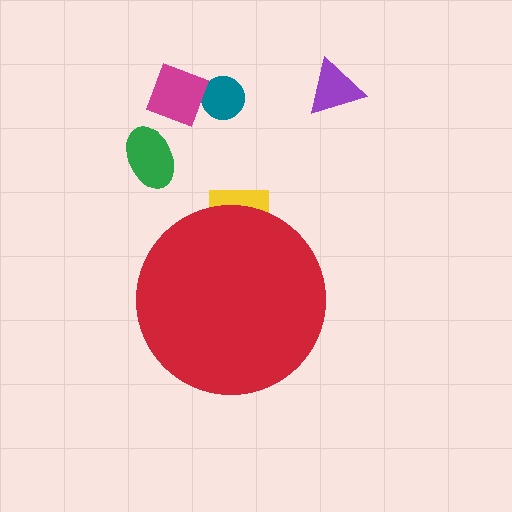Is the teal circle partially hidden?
No, the teal circle is fully visible.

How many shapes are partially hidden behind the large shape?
1 shape is partially hidden.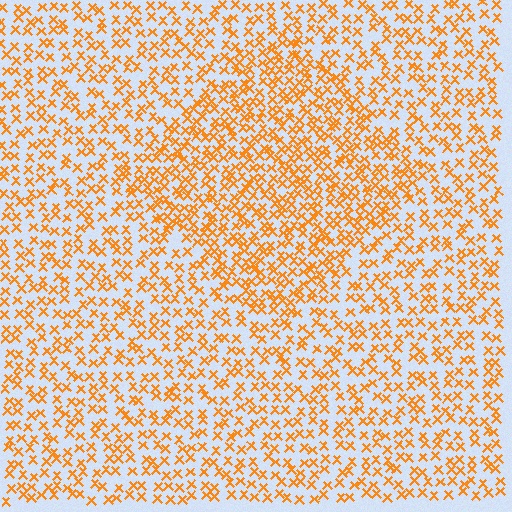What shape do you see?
I see a diamond.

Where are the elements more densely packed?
The elements are more densely packed inside the diamond boundary.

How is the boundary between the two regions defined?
The boundary is defined by a change in element density (approximately 1.6x ratio). All elements are the same color, size, and shape.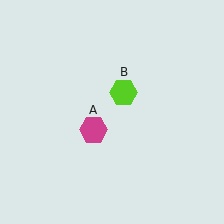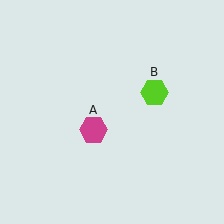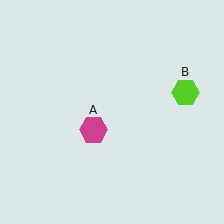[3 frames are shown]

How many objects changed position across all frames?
1 object changed position: lime hexagon (object B).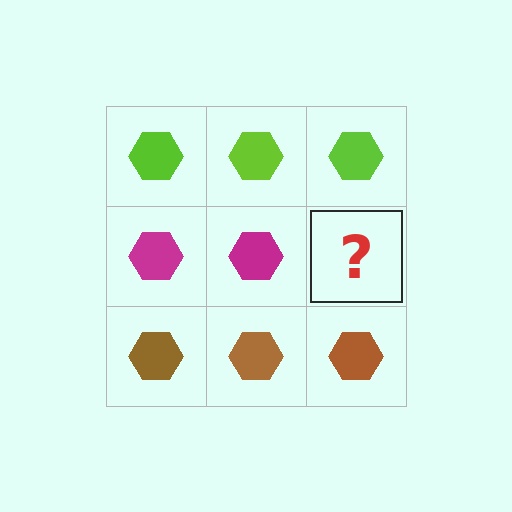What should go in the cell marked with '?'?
The missing cell should contain a magenta hexagon.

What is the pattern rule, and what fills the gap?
The rule is that each row has a consistent color. The gap should be filled with a magenta hexagon.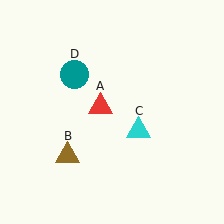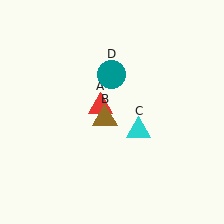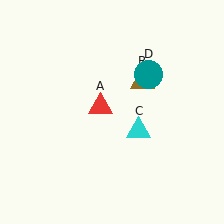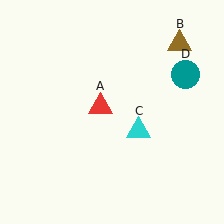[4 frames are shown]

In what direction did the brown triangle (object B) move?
The brown triangle (object B) moved up and to the right.